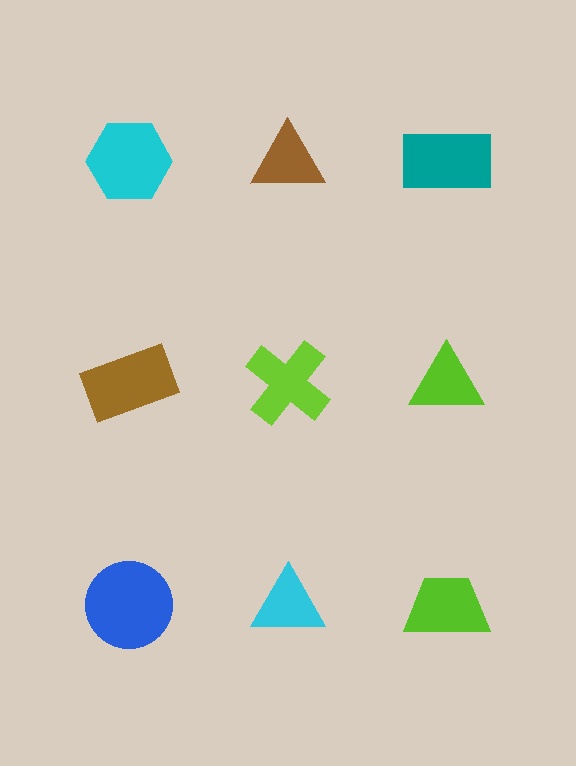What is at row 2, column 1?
A brown rectangle.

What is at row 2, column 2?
A lime cross.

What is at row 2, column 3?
A lime triangle.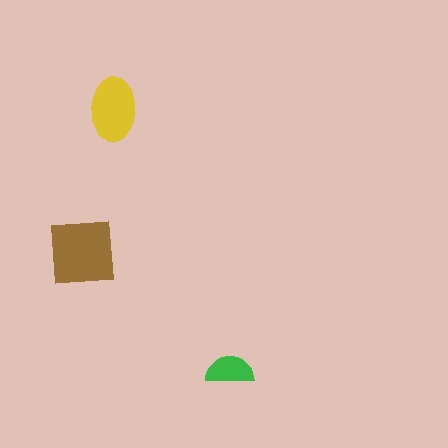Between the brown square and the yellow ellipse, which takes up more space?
The brown square.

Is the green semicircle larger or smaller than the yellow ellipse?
Smaller.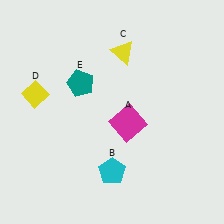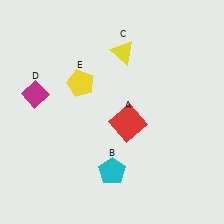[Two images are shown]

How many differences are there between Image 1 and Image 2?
There are 3 differences between the two images.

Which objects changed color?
A changed from magenta to red. D changed from yellow to magenta. E changed from teal to yellow.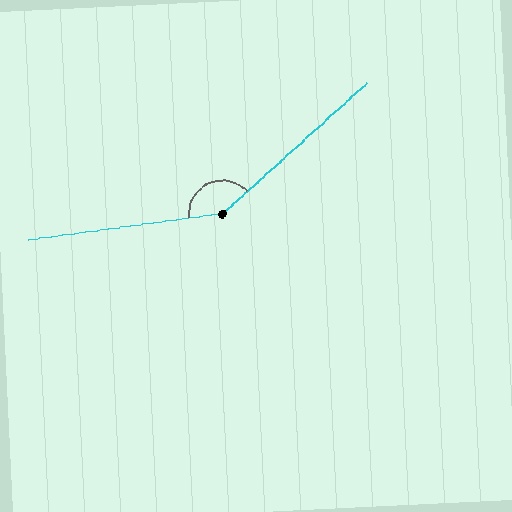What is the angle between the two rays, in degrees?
Approximately 146 degrees.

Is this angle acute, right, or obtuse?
It is obtuse.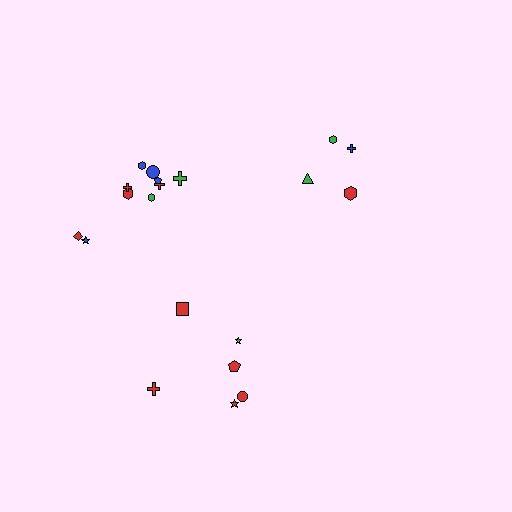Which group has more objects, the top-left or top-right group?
The top-left group.